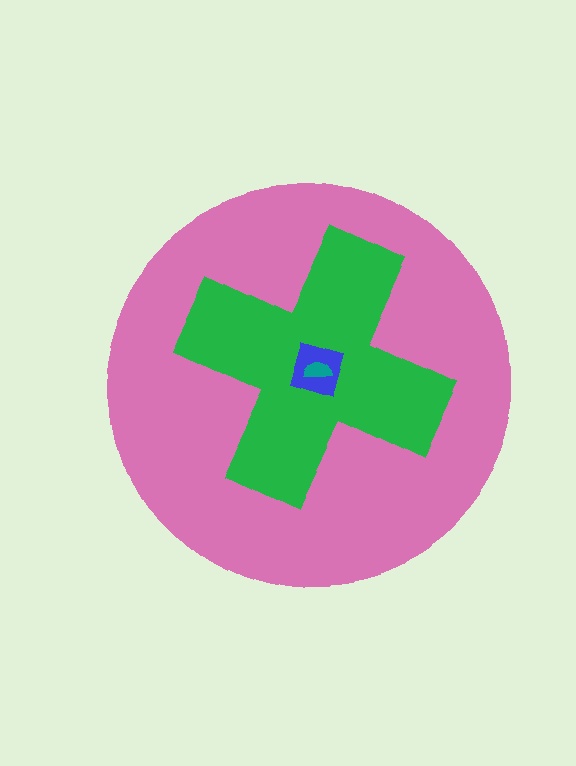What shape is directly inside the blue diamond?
The teal semicircle.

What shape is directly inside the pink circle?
The green cross.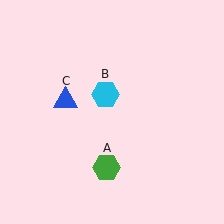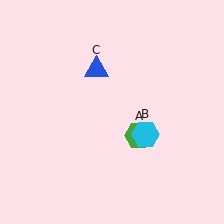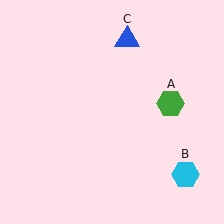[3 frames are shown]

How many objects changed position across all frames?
3 objects changed position: green hexagon (object A), cyan hexagon (object B), blue triangle (object C).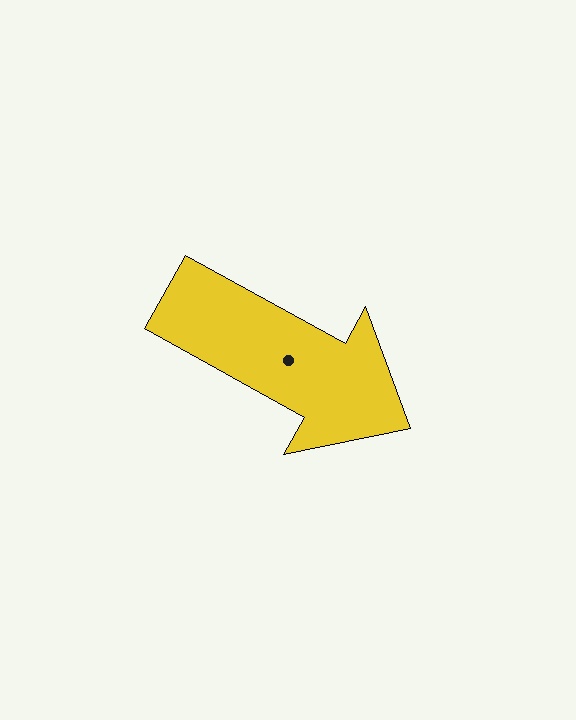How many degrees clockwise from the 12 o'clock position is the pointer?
Approximately 119 degrees.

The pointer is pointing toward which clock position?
Roughly 4 o'clock.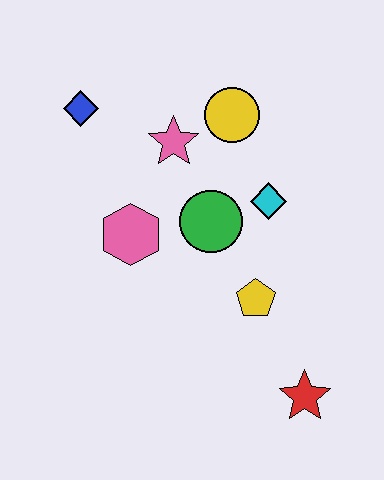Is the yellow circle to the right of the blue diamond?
Yes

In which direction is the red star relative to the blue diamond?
The red star is below the blue diamond.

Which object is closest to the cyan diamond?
The green circle is closest to the cyan diamond.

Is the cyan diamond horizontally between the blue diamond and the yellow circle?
No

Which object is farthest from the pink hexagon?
The red star is farthest from the pink hexagon.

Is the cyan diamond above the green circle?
Yes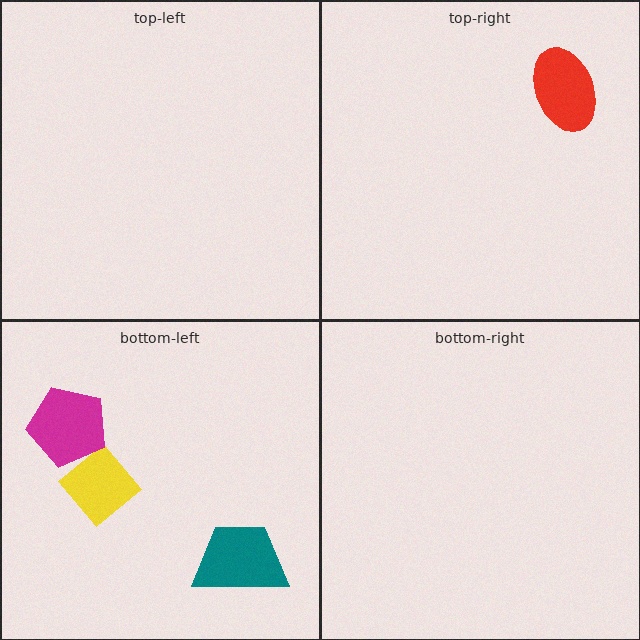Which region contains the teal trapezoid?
The bottom-left region.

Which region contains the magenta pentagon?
The bottom-left region.